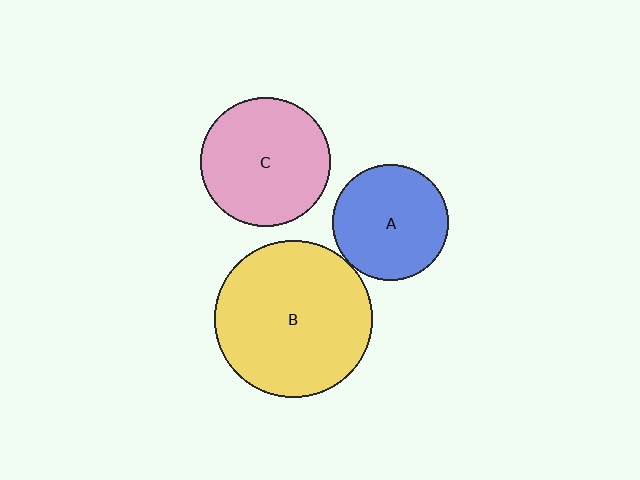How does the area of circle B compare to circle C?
Approximately 1.5 times.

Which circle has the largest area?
Circle B (yellow).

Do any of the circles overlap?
No, none of the circles overlap.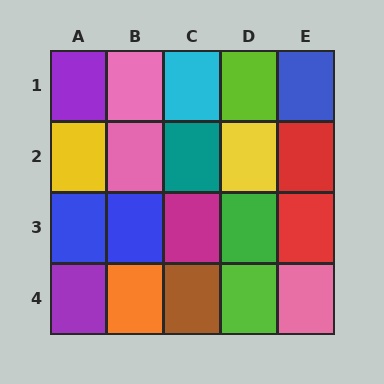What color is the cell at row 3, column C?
Magenta.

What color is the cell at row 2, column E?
Red.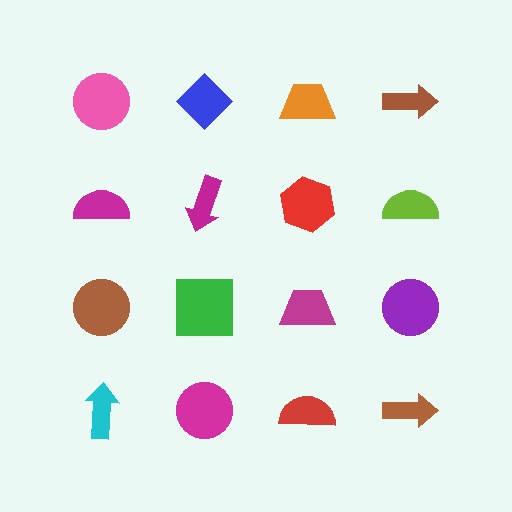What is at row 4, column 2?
A magenta circle.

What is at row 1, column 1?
A pink circle.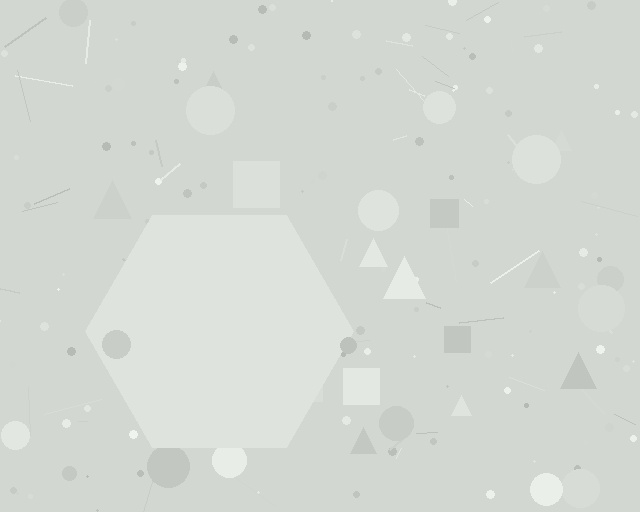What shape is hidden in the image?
A hexagon is hidden in the image.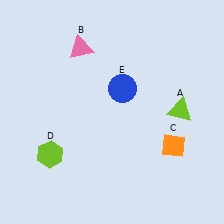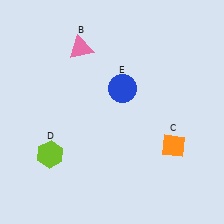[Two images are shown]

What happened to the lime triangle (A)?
The lime triangle (A) was removed in Image 2. It was in the top-right area of Image 1.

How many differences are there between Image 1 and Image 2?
There is 1 difference between the two images.